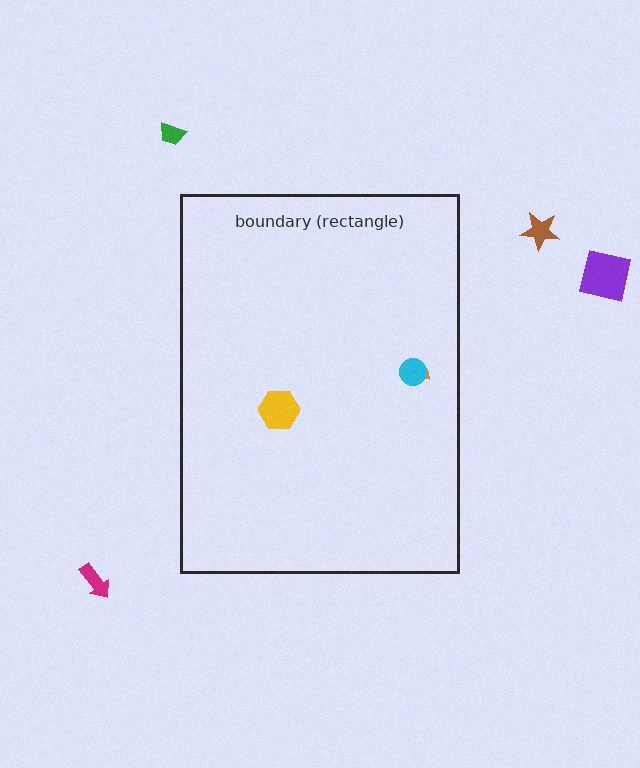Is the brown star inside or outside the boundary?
Outside.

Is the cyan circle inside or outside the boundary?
Inside.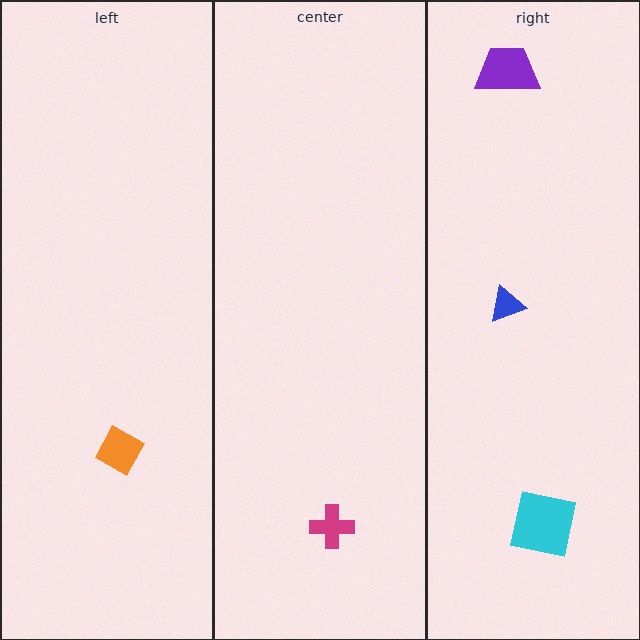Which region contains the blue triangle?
The right region.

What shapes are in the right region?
The purple trapezoid, the blue triangle, the cyan square.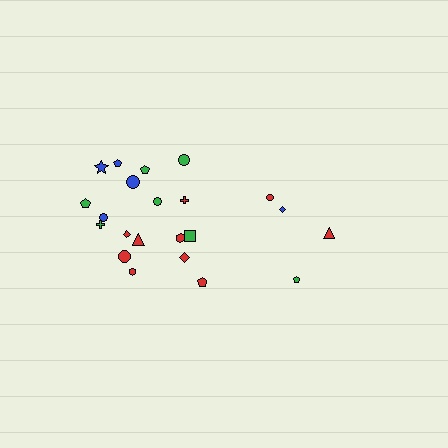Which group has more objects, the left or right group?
The left group.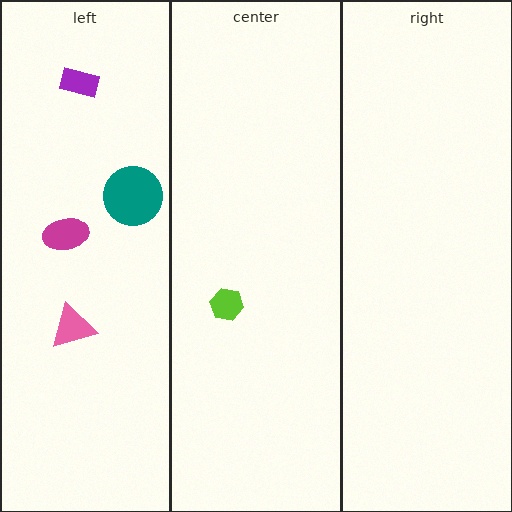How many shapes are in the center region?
1.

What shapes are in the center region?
The lime hexagon.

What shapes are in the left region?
The purple rectangle, the teal circle, the pink triangle, the magenta ellipse.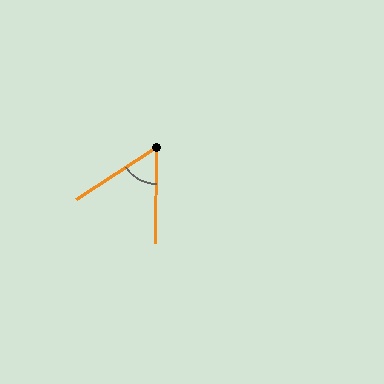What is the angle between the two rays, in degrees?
Approximately 56 degrees.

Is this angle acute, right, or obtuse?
It is acute.